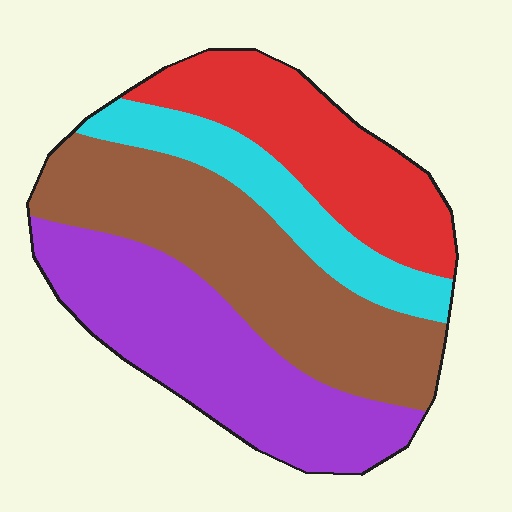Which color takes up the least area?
Cyan, at roughly 15%.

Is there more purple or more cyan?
Purple.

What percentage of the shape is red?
Red covers around 20% of the shape.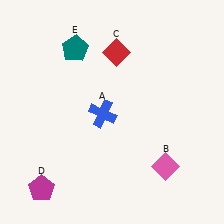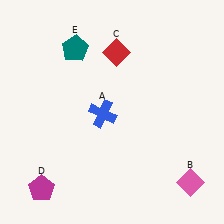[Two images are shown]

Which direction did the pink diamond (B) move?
The pink diamond (B) moved right.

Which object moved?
The pink diamond (B) moved right.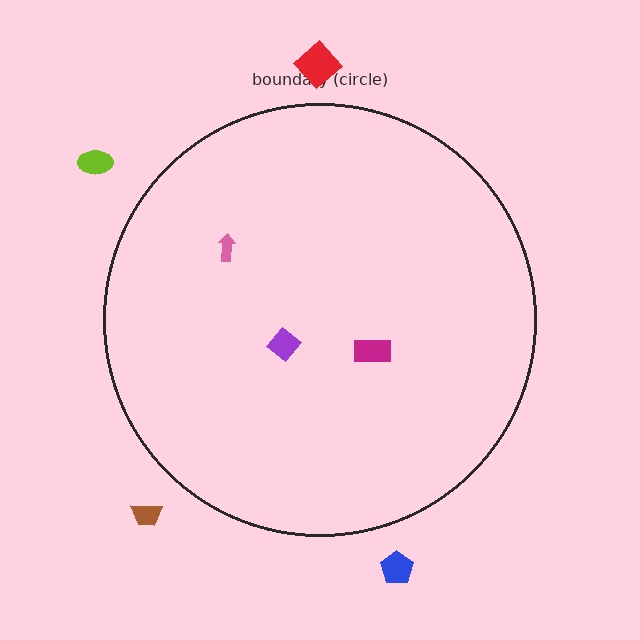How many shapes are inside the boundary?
3 inside, 4 outside.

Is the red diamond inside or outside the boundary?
Outside.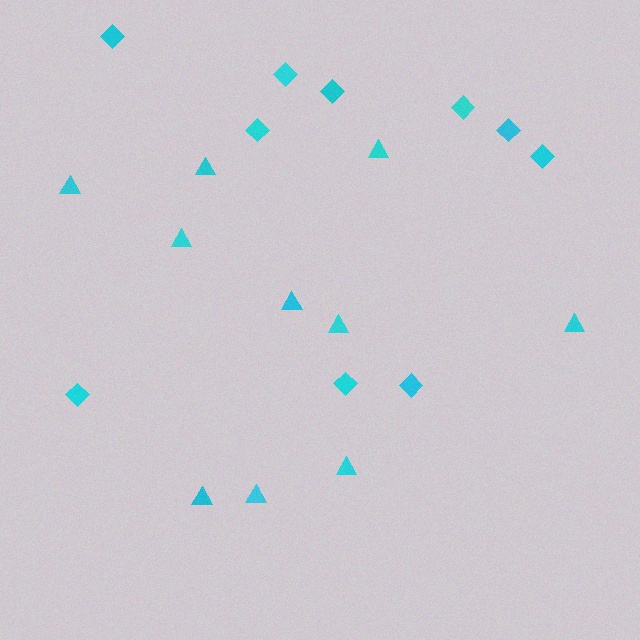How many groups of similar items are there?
There are 2 groups: one group of diamonds (10) and one group of triangles (10).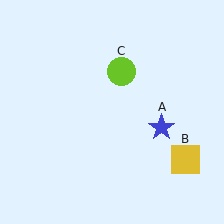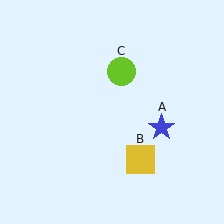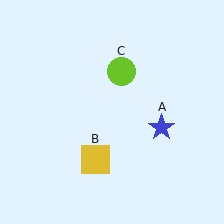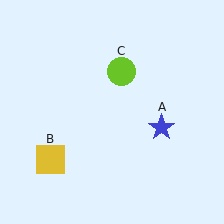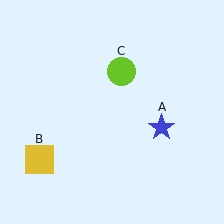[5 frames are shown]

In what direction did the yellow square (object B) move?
The yellow square (object B) moved left.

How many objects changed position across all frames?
1 object changed position: yellow square (object B).